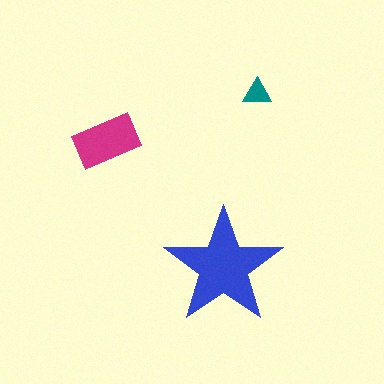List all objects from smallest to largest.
The teal triangle, the magenta rectangle, the blue star.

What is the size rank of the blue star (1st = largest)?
1st.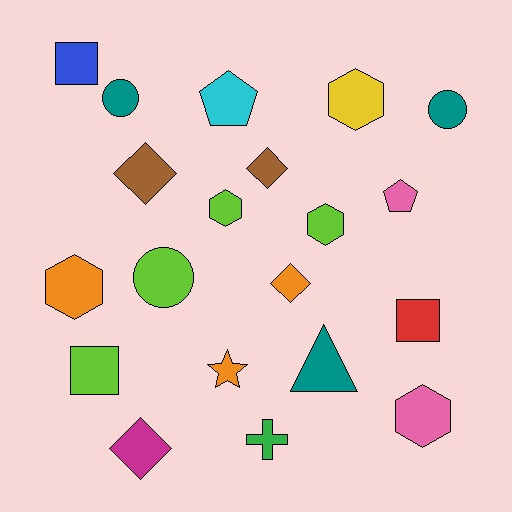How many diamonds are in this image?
There are 4 diamonds.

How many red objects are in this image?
There is 1 red object.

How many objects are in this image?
There are 20 objects.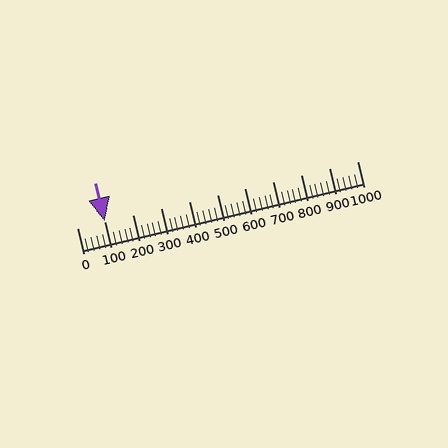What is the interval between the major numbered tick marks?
The major tick marks are spaced 100 units apart.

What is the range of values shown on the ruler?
The ruler shows values from 0 to 1000.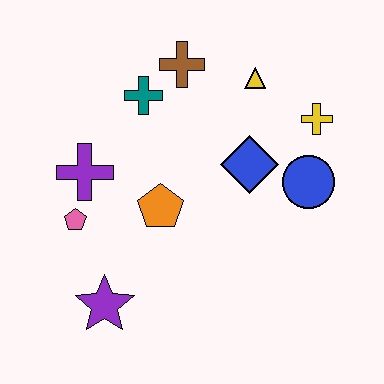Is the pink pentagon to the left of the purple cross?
Yes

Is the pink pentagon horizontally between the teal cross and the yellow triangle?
No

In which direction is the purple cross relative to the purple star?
The purple cross is above the purple star.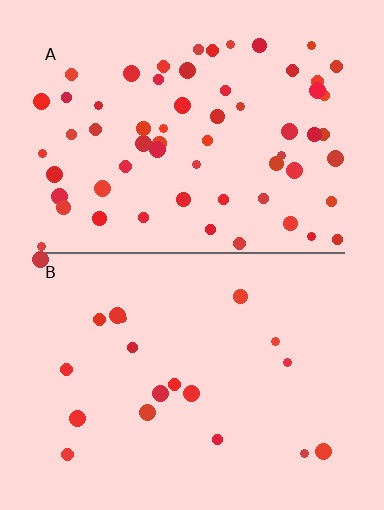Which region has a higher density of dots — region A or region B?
A (the top).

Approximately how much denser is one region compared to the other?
Approximately 3.2× — region A over region B.